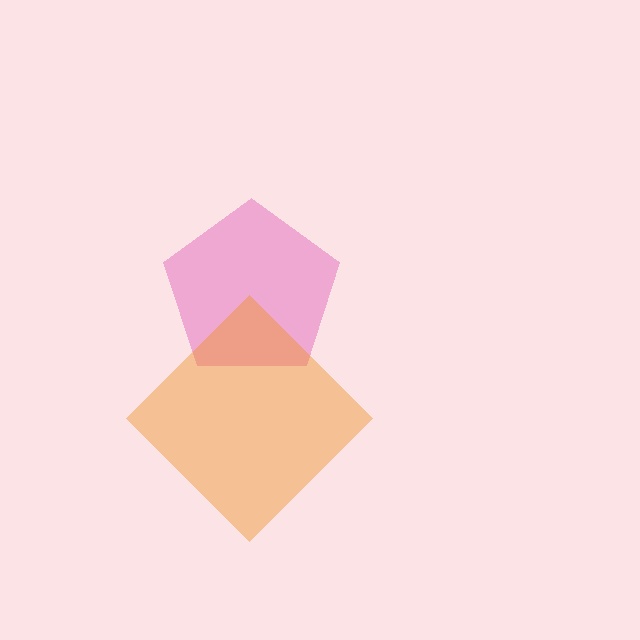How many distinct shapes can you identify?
There are 2 distinct shapes: a pink pentagon, an orange diamond.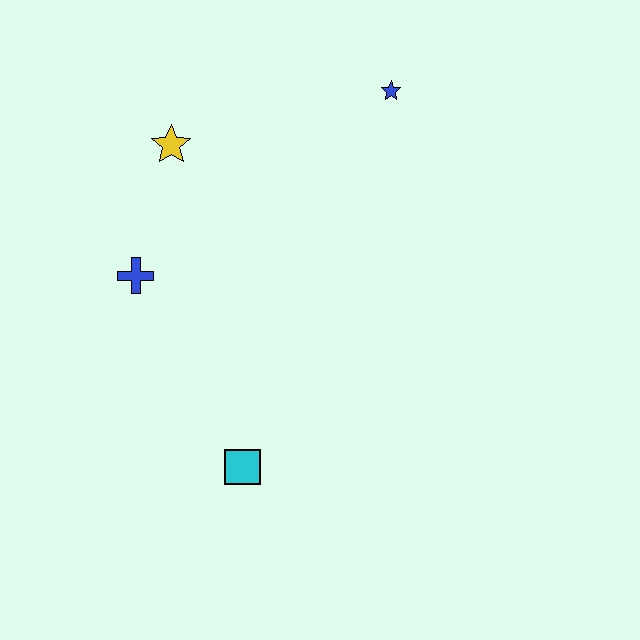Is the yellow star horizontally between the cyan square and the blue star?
No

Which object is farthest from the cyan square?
The blue star is farthest from the cyan square.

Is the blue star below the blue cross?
No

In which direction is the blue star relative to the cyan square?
The blue star is above the cyan square.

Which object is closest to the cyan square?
The blue cross is closest to the cyan square.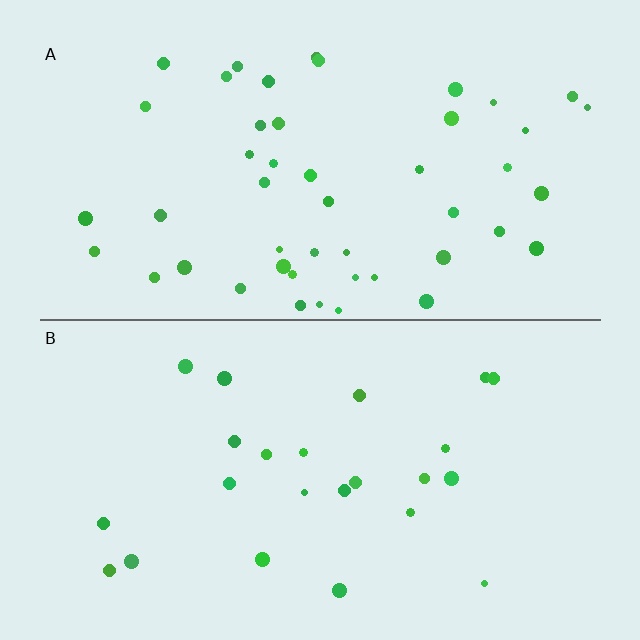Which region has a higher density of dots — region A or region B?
A (the top).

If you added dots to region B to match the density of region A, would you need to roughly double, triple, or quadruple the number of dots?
Approximately double.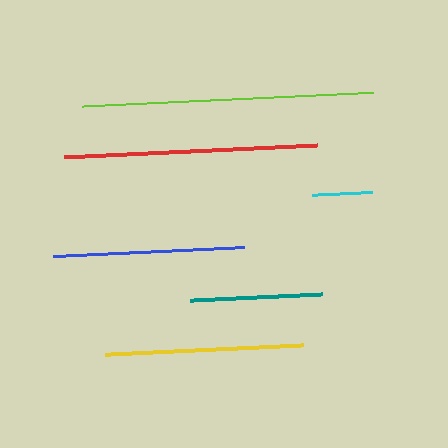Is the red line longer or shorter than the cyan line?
The red line is longer than the cyan line.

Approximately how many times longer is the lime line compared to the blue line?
The lime line is approximately 1.5 times the length of the blue line.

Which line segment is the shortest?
The cyan line is the shortest at approximately 60 pixels.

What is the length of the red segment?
The red segment is approximately 254 pixels long.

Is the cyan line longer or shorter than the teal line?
The teal line is longer than the cyan line.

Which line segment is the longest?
The lime line is the longest at approximately 292 pixels.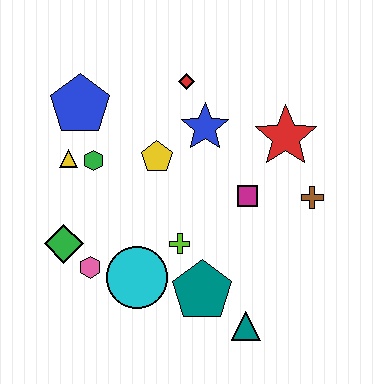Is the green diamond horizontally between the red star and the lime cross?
No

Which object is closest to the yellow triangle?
The green hexagon is closest to the yellow triangle.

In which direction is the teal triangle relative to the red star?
The teal triangle is below the red star.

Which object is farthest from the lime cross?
The blue pentagon is farthest from the lime cross.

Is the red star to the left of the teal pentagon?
No